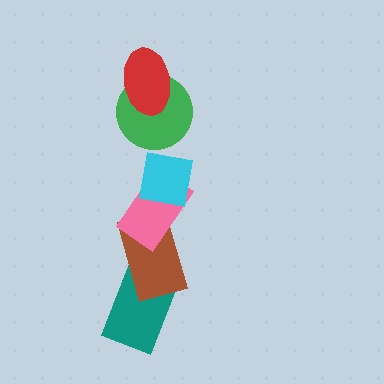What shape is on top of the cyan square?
The green circle is on top of the cyan square.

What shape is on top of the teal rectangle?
The brown rectangle is on top of the teal rectangle.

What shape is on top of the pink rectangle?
The cyan square is on top of the pink rectangle.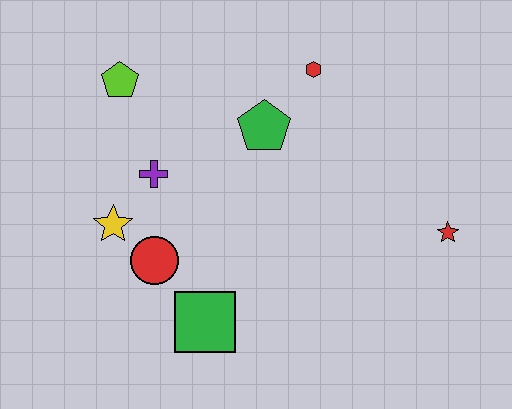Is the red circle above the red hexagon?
No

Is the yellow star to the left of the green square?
Yes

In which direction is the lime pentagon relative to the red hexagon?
The lime pentagon is to the left of the red hexagon.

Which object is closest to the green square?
The red circle is closest to the green square.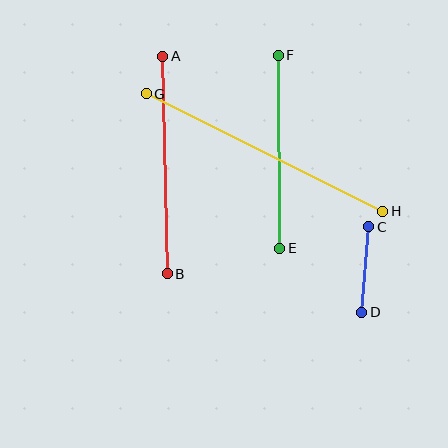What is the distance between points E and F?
The distance is approximately 193 pixels.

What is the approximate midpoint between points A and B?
The midpoint is at approximately (165, 165) pixels.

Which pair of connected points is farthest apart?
Points G and H are farthest apart.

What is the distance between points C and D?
The distance is approximately 86 pixels.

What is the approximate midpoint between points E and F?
The midpoint is at approximately (279, 152) pixels.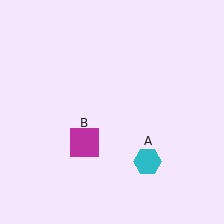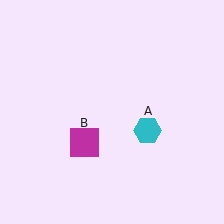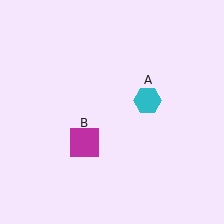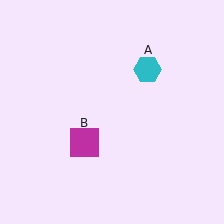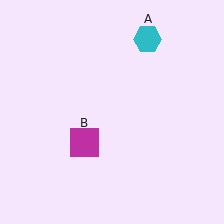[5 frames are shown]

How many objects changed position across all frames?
1 object changed position: cyan hexagon (object A).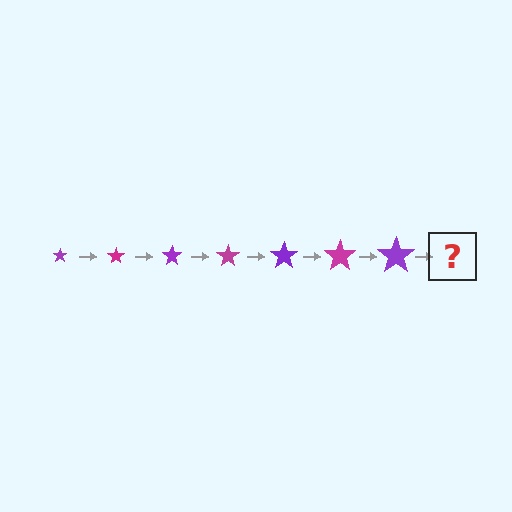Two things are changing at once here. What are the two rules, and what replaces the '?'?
The two rules are that the star grows larger each step and the color cycles through purple and magenta. The '?' should be a magenta star, larger than the previous one.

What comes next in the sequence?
The next element should be a magenta star, larger than the previous one.